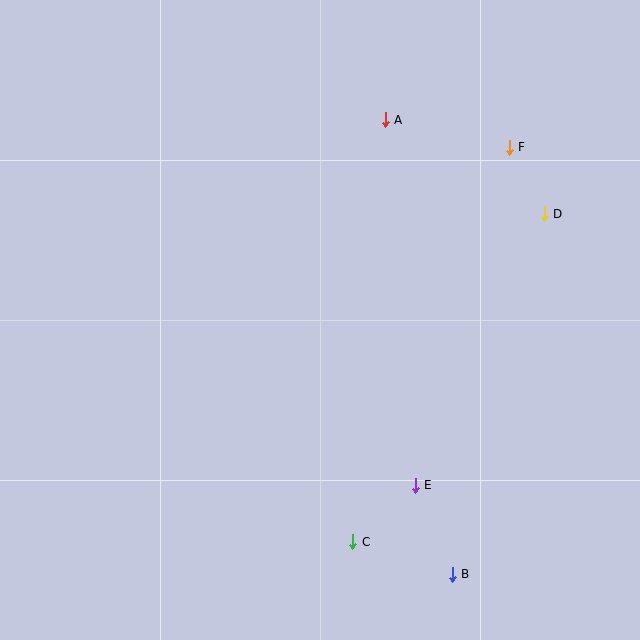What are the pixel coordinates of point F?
Point F is at (509, 147).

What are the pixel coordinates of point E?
Point E is at (415, 485).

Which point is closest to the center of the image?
Point E at (415, 485) is closest to the center.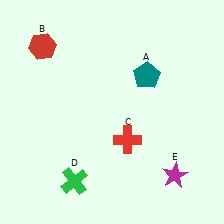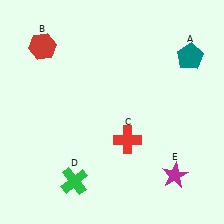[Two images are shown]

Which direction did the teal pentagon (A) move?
The teal pentagon (A) moved right.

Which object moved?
The teal pentagon (A) moved right.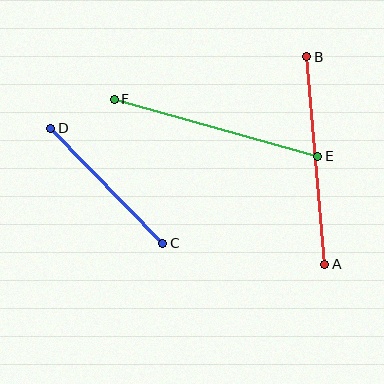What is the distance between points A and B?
The distance is approximately 208 pixels.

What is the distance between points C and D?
The distance is approximately 161 pixels.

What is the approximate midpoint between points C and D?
The midpoint is at approximately (107, 186) pixels.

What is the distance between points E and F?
The distance is approximately 212 pixels.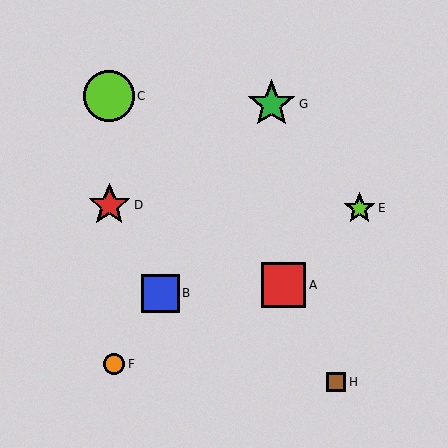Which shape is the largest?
The lime circle (labeled C) is the largest.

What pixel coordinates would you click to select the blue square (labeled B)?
Click at (160, 293) to select the blue square B.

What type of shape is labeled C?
Shape C is a lime circle.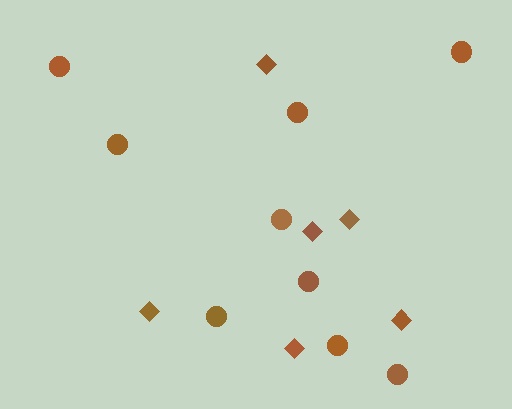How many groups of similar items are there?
There are 2 groups: one group of circles (9) and one group of diamonds (6).